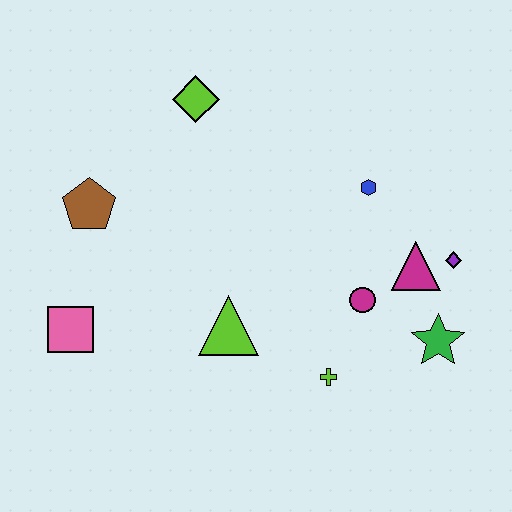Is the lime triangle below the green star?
No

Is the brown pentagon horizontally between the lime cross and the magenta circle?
No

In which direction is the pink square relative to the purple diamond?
The pink square is to the left of the purple diamond.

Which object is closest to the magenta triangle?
The purple diamond is closest to the magenta triangle.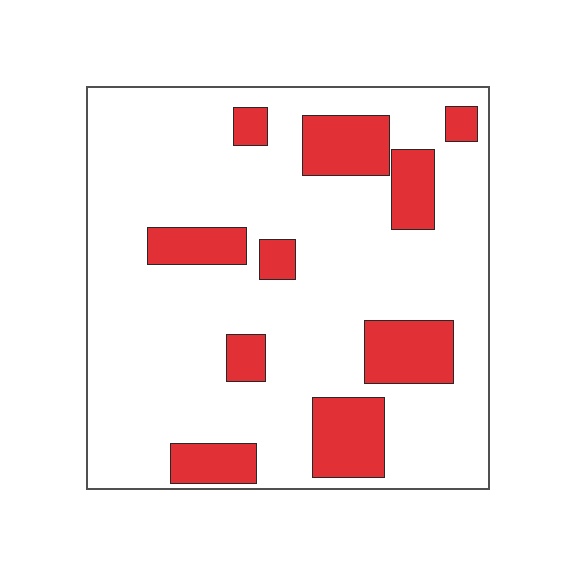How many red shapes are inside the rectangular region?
10.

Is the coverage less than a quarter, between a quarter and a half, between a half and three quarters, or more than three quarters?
Less than a quarter.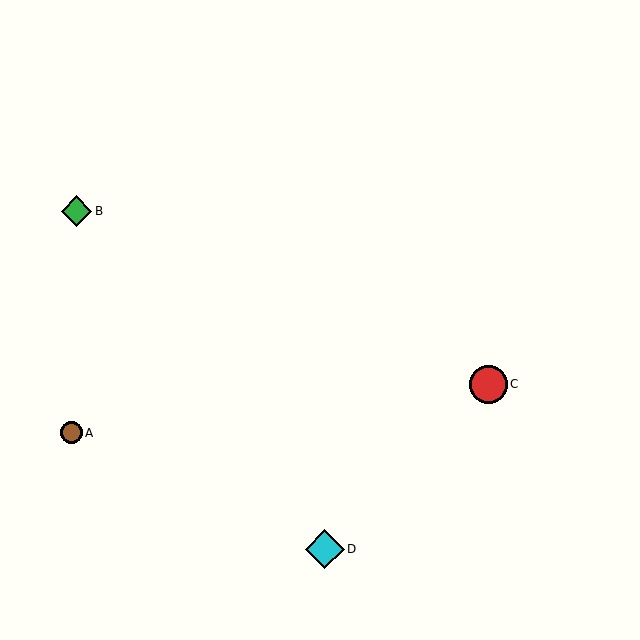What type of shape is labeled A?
Shape A is a brown circle.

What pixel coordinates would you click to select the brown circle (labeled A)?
Click at (71, 433) to select the brown circle A.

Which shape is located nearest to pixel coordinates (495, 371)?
The red circle (labeled C) at (488, 384) is nearest to that location.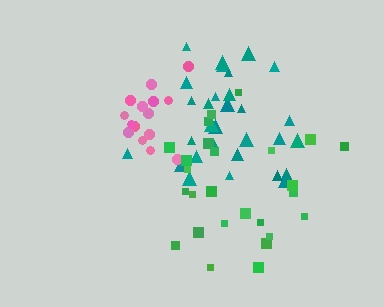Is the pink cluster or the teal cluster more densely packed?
Pink.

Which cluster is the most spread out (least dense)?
Green.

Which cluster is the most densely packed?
Pink.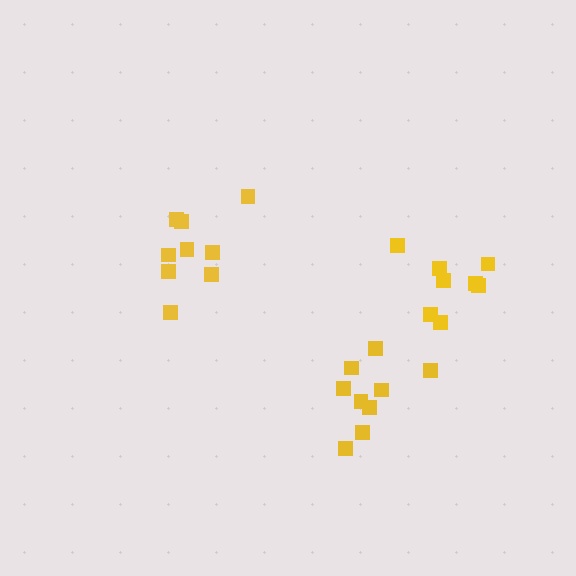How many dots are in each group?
Group 1: 9 dots, Group 2: 9 dots, Group 3: 8 dots (26 total).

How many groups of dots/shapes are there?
There are 3 groups.